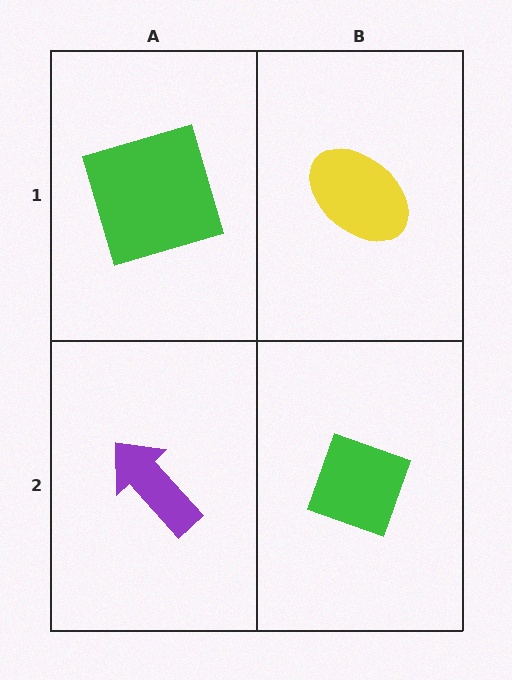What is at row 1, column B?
A yellow ellipse.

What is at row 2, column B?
A green diamond.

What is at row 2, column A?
A purple arrow.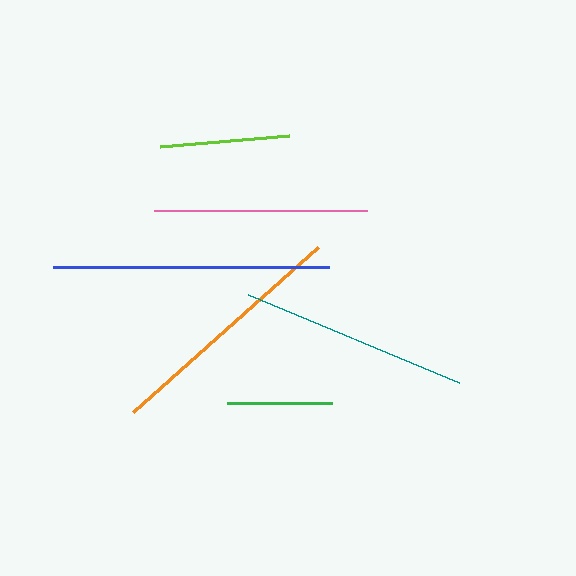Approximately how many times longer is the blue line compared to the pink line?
The blue line is approximately 1.3 times the length of the pink line.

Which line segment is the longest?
The blue line is the longest at approximately 276 pixels.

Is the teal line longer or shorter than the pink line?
The teal line is longer than the pink line.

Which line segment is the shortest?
The green line is the shortest at approximately 106 pixels.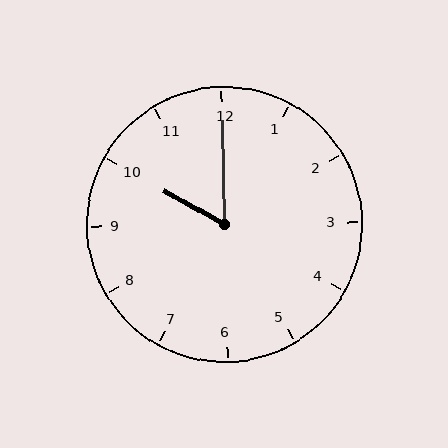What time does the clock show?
10:00.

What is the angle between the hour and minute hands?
Approximately 60 degrees.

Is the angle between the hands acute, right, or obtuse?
It is acute.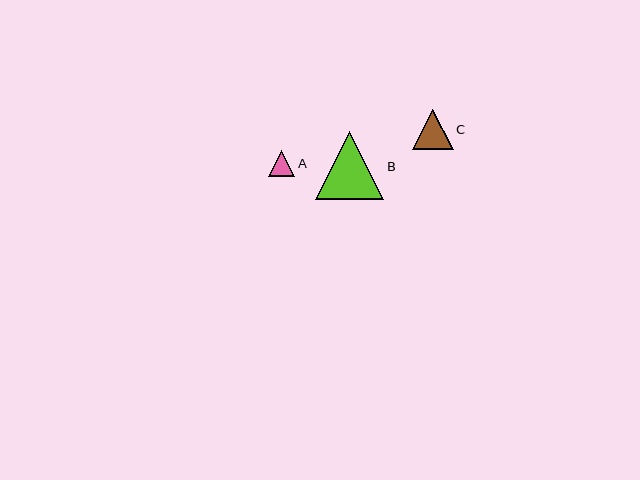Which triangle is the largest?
Triangle B is the largest with a size of approximately 68 pixels.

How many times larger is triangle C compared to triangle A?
Triangle C is approximately 1.6 times the size of triangle A.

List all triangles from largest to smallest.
From largest to smallest: B, C, A.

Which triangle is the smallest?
Triangle A is the smallest with a size of approximately 26 pixels.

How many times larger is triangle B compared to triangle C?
Triangle B is approximately 1.7 times the size of triangle C.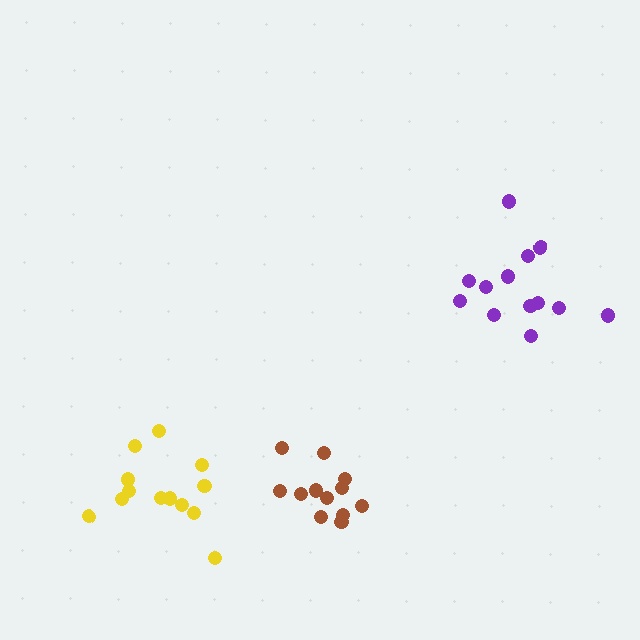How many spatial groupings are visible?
There are 3 spatial groupings.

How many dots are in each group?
Group 1: 13 dots, Group 2: 12 dots, Group 3: 13 dots (38 total).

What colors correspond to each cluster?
The clusters are colored: purple, brown, yellow.